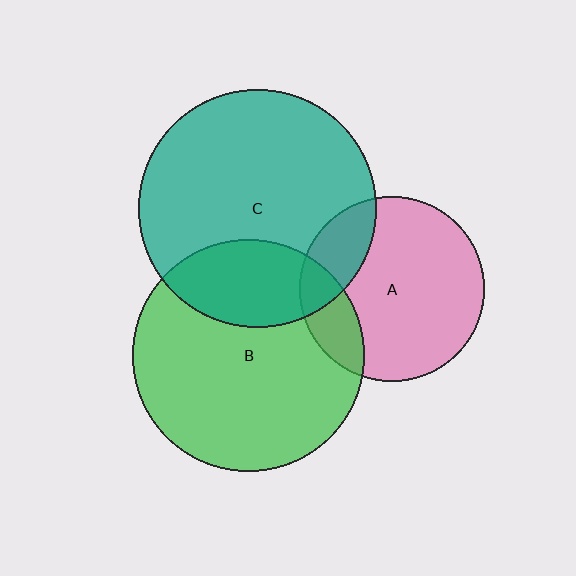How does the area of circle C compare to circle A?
Approximately 1.6 times.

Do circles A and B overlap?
Yes.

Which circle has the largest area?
Circle C (teal).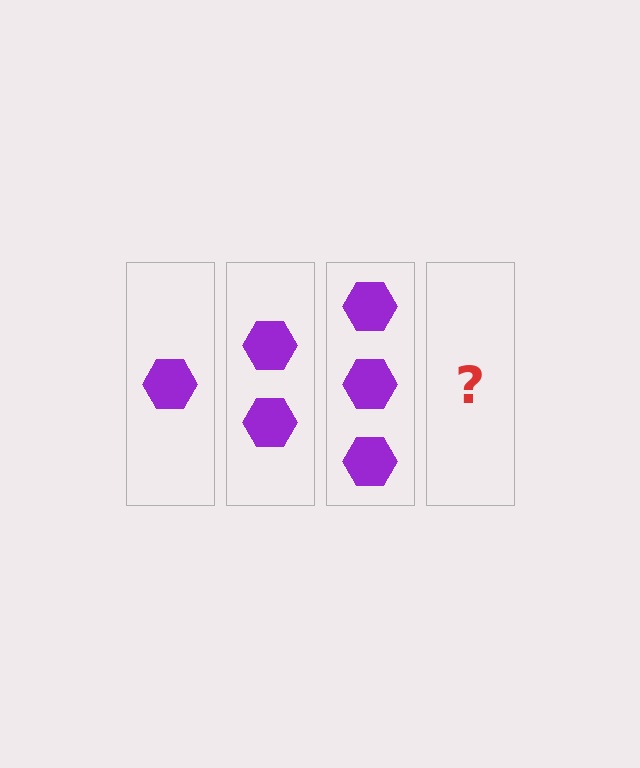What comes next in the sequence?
The next element should be 4 hexagons.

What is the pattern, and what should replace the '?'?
The pattern is that each step adds one more hexagon. The '?' should be 4 hexagons.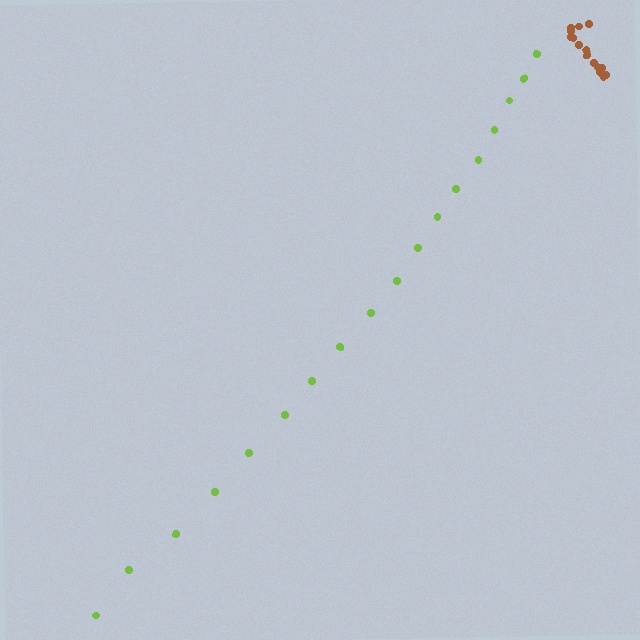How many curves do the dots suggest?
There are 2 distinct paths.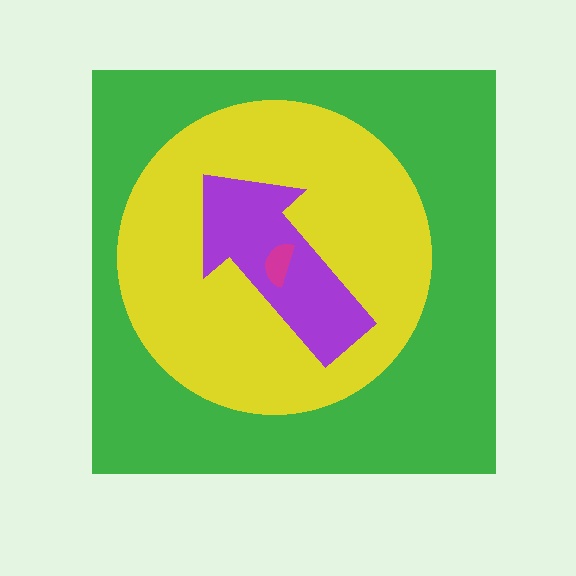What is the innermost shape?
The magenta semicircle.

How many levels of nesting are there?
4.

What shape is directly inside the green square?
The yellow circle.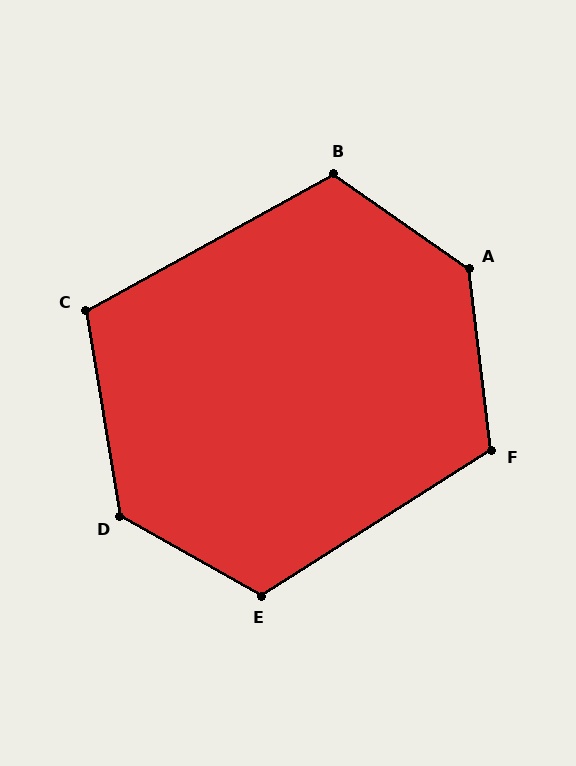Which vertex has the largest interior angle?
A, at approximately 132 degrees.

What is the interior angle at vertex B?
Approximately 116 degrees (obtuse).